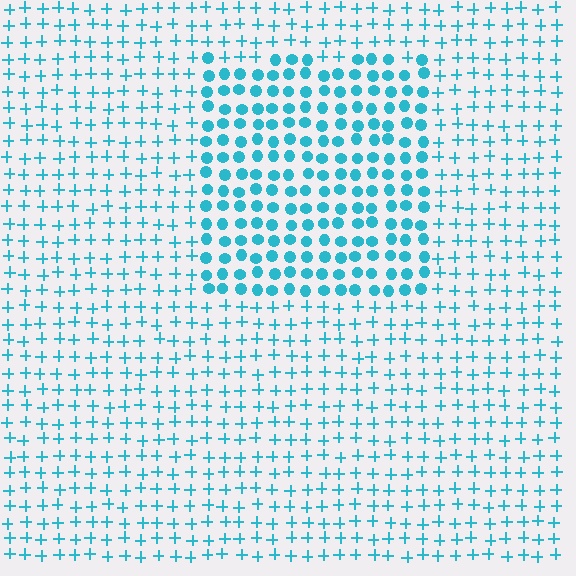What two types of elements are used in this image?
The image uses circles inside the rectangle region and plus signs outside it.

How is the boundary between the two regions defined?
The boundary is defined by a change in element shape: circles inside vs. plus signs outside. All elements share the same color and spacing.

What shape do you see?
I see a rectangle.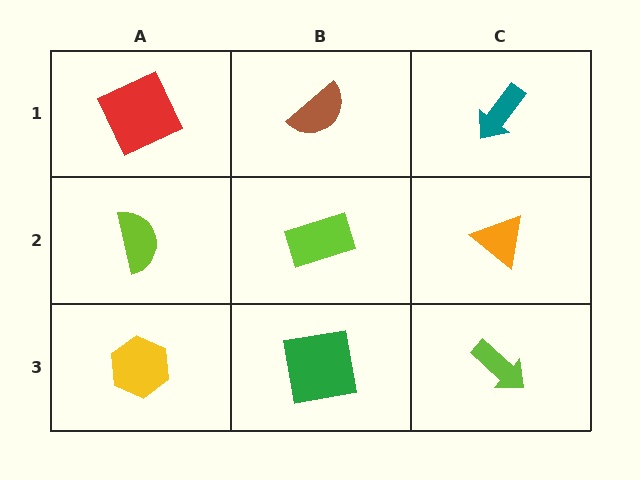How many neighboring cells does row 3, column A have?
2.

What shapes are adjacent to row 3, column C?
An orange triangle (row 2, column C), a green square (row 3, column B).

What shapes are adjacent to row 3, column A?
A lime semicircle (row 2, column A), a green square (row 3, column B).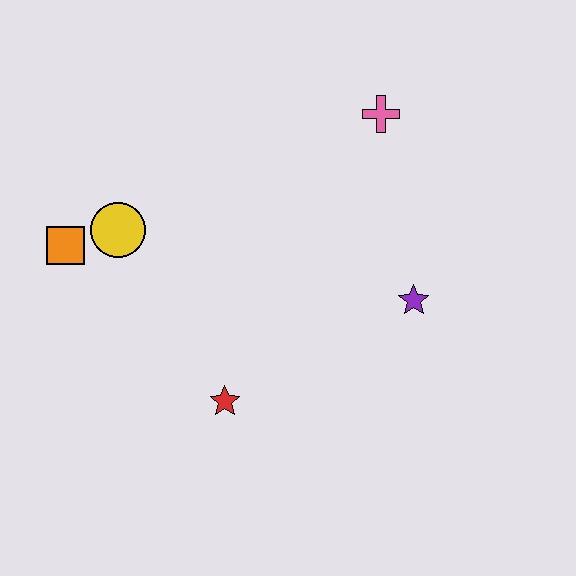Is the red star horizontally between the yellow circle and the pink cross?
Yes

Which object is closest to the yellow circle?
The orange square is closest to the yellow circle.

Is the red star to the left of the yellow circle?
No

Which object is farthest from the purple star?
The orange square is farthest from the purple star.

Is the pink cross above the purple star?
Yes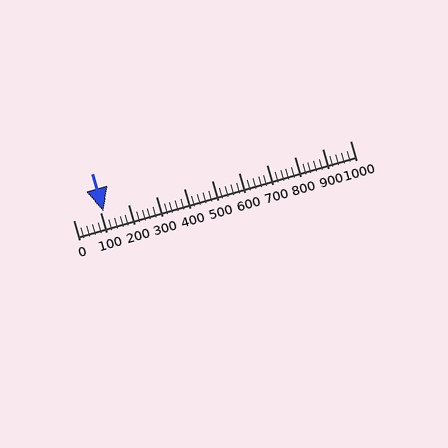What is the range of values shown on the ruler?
The ruler shows values from 0 to 1000.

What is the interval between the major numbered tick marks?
The major tick marks are spaced 100 units apart.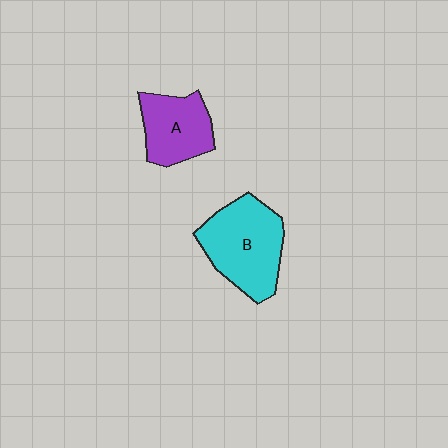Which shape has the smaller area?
Shape A (purple).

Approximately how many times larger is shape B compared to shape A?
Approximately 1.4 times.